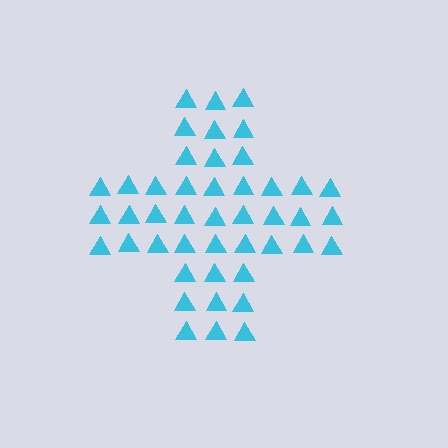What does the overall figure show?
The overall figure shows a cross.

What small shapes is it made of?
It is made of small triangles.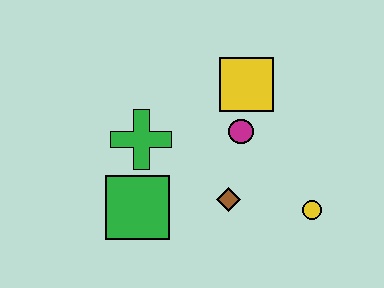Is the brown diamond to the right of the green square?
Yes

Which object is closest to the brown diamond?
The magenta circle is closest to the brown diamond.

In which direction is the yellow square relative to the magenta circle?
The yellow square is above the magenta circle.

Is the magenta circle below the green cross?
No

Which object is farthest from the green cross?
The yellow circle is farthest from the green cross.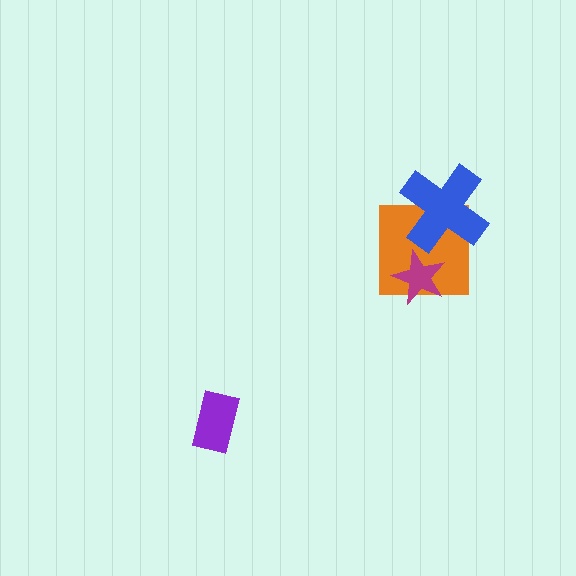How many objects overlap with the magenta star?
1 object overlaps with the magenta star.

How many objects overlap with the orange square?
2 objects overlap with the orange square.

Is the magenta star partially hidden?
No, no other shape covers it.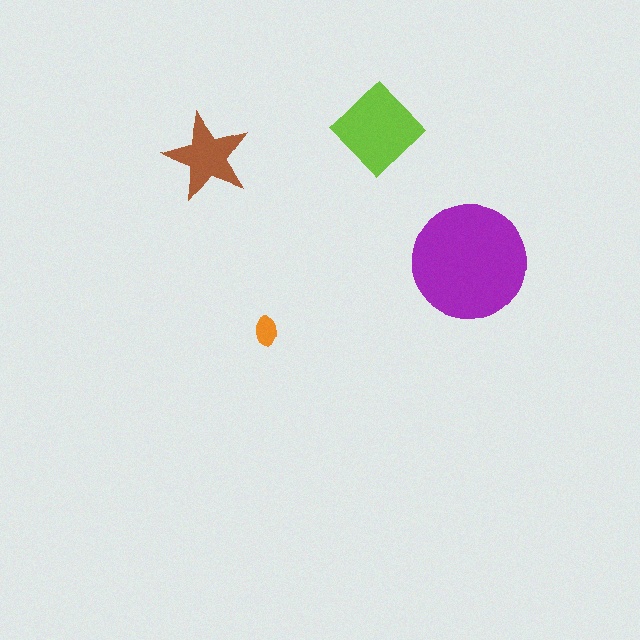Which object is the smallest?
The orange ellipse.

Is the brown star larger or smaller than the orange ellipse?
Larger.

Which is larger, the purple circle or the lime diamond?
The purple circle.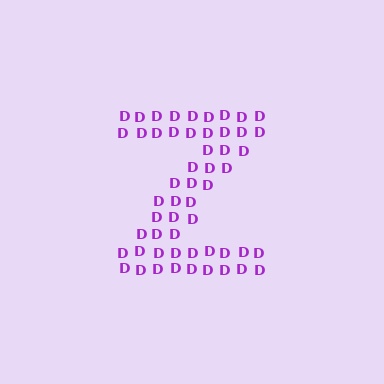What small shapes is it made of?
It is made of small letter D's.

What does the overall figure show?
The overall figure shows the letter Z.